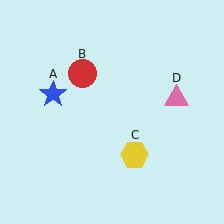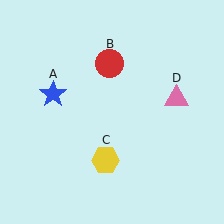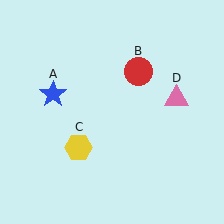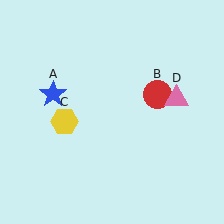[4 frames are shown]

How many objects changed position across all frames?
2 objects changed position: red circle (object B), yellow hexagon (object C).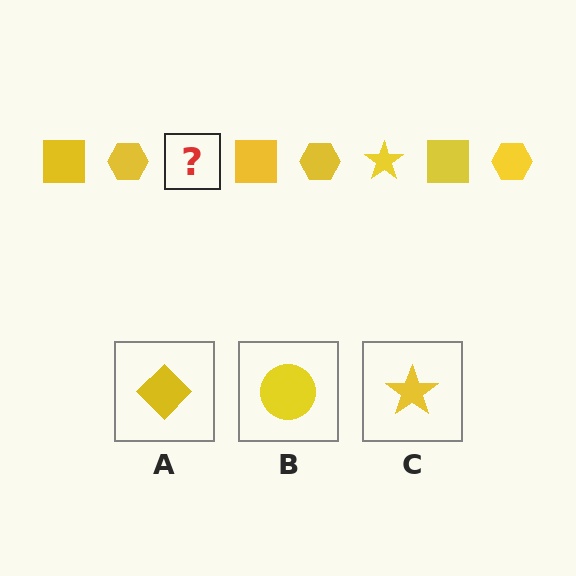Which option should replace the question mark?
Option C.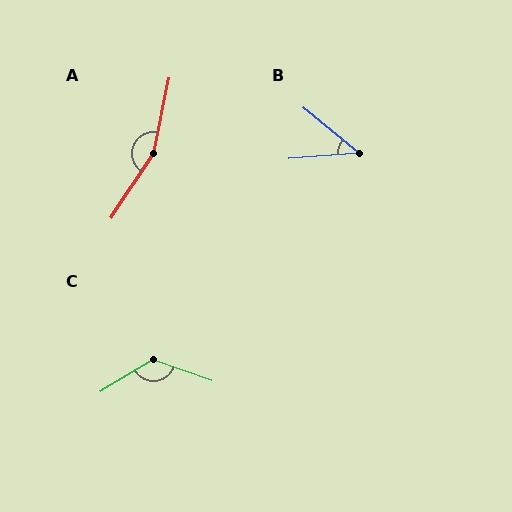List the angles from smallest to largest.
B (44°), C (130°), A (158°).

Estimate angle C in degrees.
Approximately 130 degrees.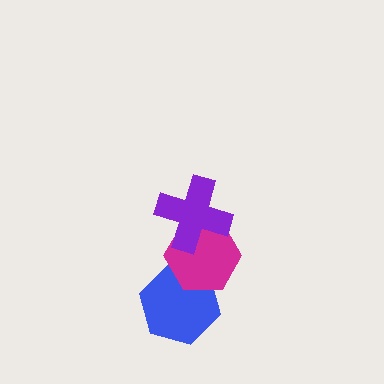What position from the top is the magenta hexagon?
The magenta hexagon is 2nd from the top.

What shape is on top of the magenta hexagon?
The purple cross is on top of the magenta hexagon.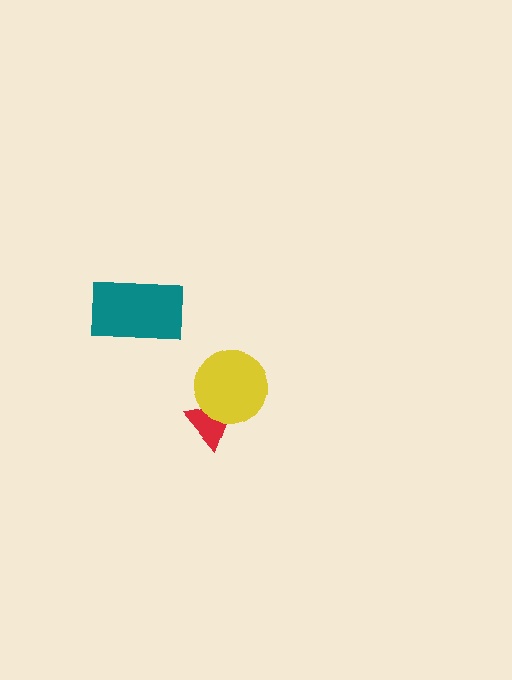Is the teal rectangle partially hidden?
No, no other shape covers it.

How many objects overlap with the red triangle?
1 object overlaps with the red triangle.